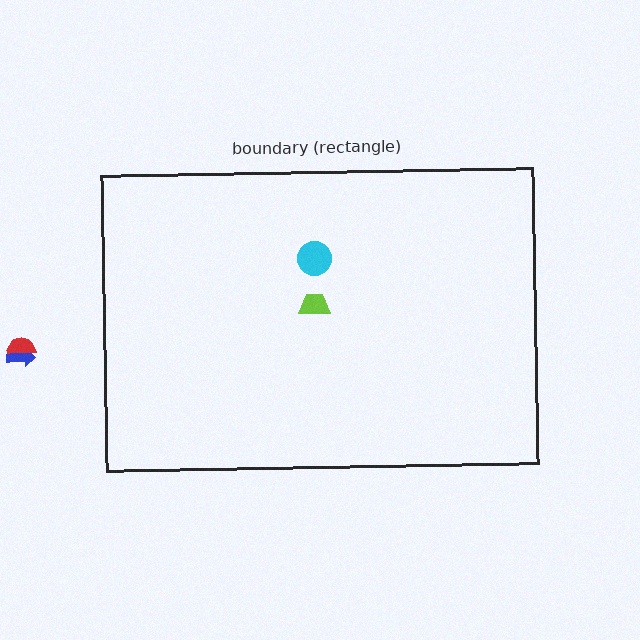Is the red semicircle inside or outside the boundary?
Outside.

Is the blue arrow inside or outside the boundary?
Outside.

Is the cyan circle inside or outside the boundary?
Inside.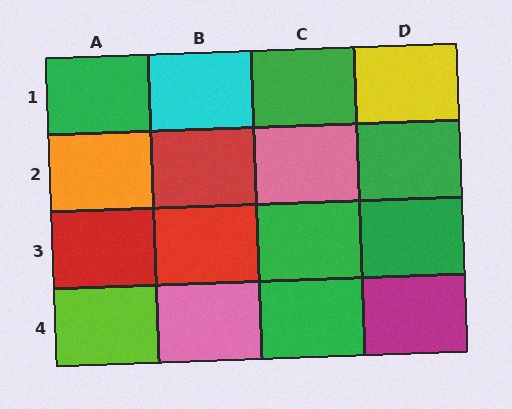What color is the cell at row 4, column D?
Magenta.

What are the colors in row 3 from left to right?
Red, red, green, green.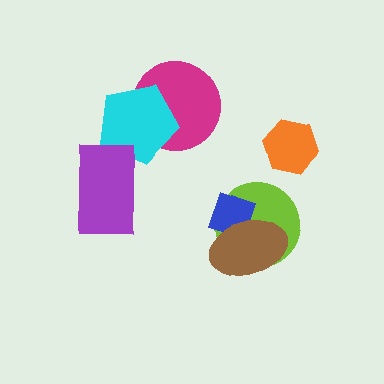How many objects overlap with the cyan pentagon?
2 objects overlap with the cyan pentagon.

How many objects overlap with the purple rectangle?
1 object overlaps with the purple rectangle.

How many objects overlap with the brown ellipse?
2 objects overlap with the brown ellipse.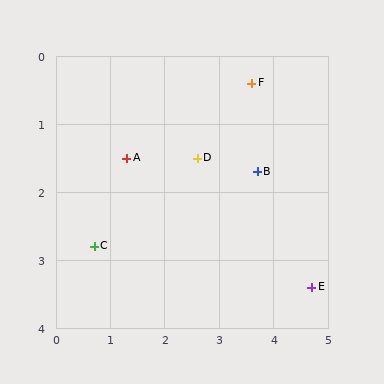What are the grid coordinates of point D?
Point D is at approximately (2.6, 1.5).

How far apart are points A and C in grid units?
Points A and C are about 1.4 grid units apart.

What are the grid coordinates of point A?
Point A is at approximately (1.3, 1.5).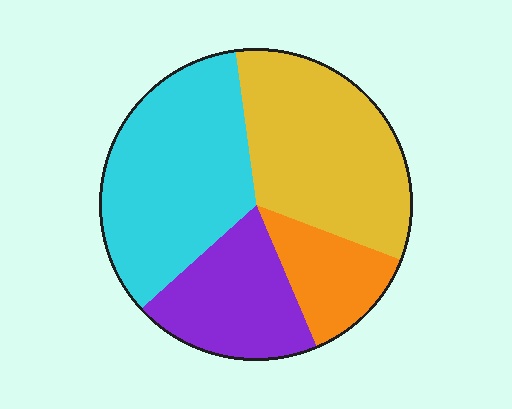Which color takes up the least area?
Orange, at roughly 15%.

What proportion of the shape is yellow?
Yellow takes up about one third (1/3) of the shape.